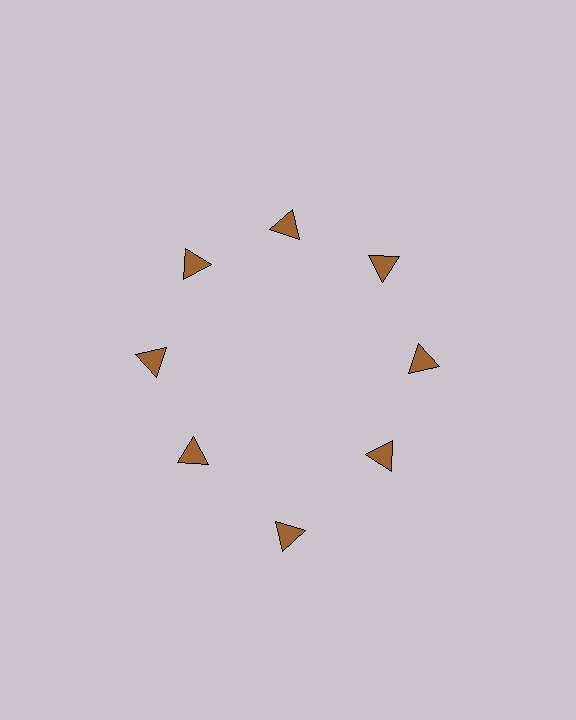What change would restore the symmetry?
The symmetry would be restored by moving it inward, back onto the ring so that all 8 triangles sit at equal angles and equal distance from the center.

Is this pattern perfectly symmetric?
No. The 8 brown triangles are arranged in a ring, but one element near the 6 o'clock position is pushed outward from the center, breaking the 8-fold rotational symmetry.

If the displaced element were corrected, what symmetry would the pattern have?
It would have 8-fold rotational symmetry — the pattern would map onto itself every 45 degrees.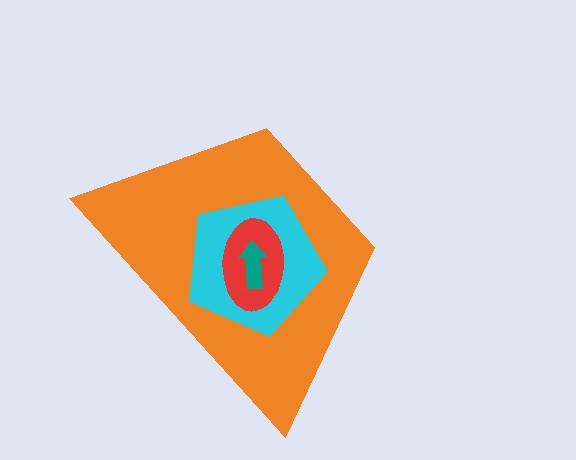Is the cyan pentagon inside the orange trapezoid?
Yes.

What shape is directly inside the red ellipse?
The teal arrow.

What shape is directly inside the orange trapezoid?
The cyan pentagon.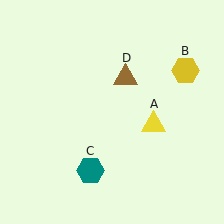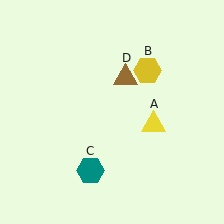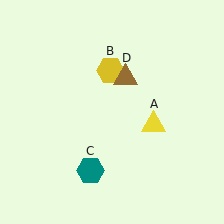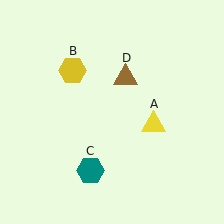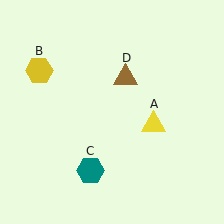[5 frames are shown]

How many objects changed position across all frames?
1 object changed position: yellow hexagon (object B).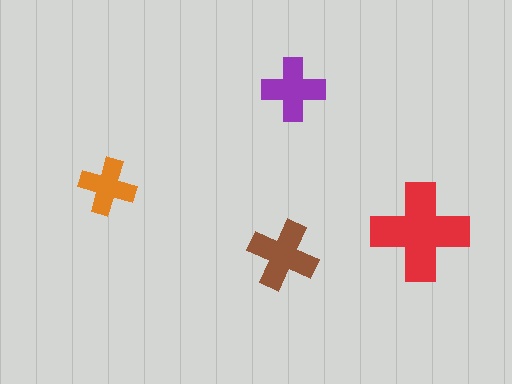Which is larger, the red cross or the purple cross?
The red one.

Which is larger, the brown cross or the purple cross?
The brown one.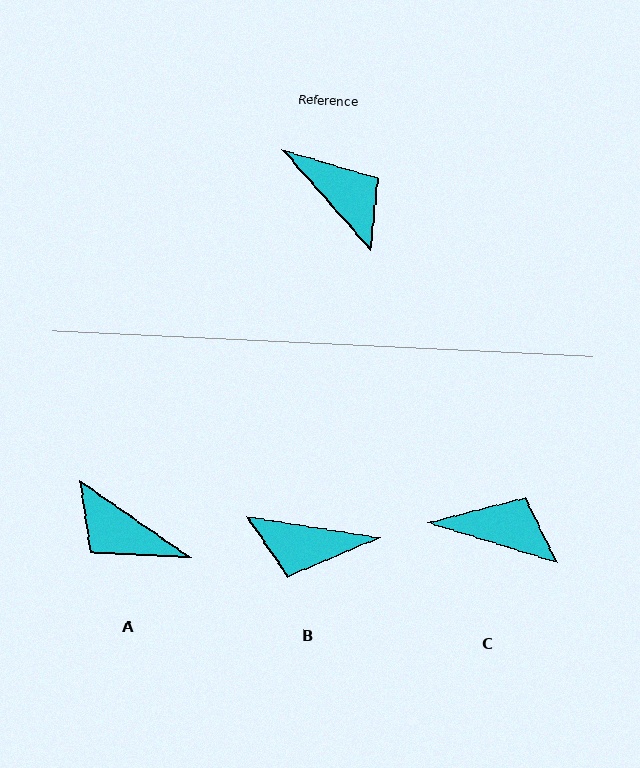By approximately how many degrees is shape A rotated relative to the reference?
Approximately 166 degrees clockwise.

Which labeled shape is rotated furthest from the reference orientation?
A, about 166 degrees away.